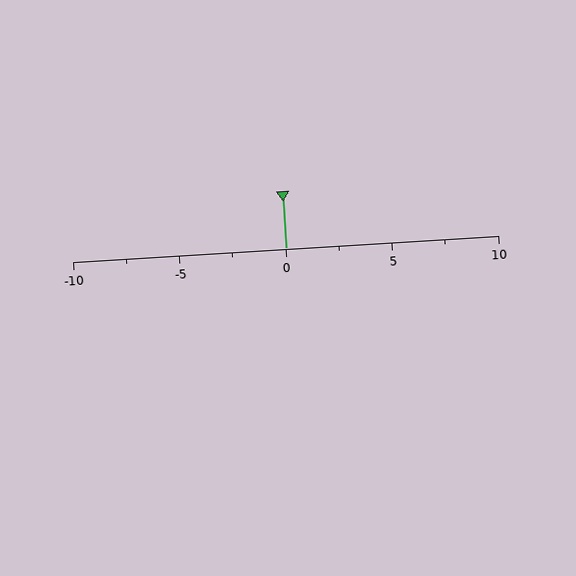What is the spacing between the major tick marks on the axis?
The major ticks are spaced 5 apart.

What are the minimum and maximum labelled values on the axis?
The axis runs from -10 to 10.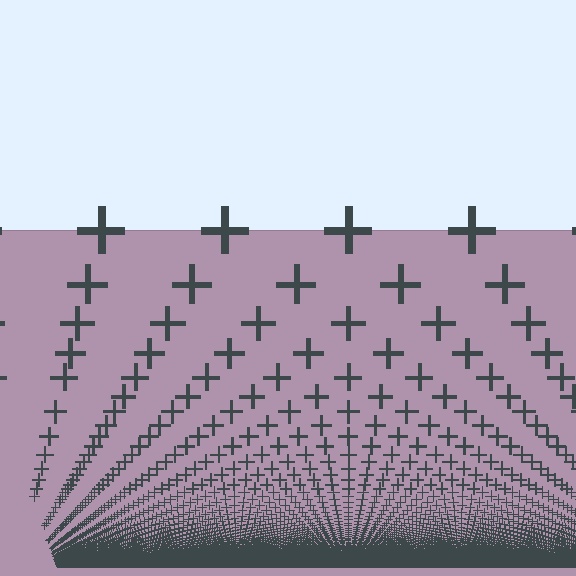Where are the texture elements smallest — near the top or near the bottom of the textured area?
Near the bottom.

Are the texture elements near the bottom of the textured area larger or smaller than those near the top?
Smaller. The gradient is inverted — elements near the bottom are smaller and denser.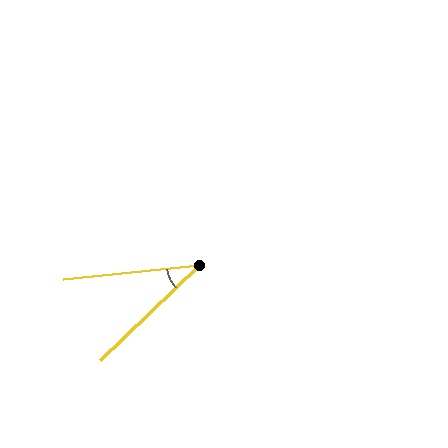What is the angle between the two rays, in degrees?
Approximately 37 degrees.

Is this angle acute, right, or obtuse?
It is acute.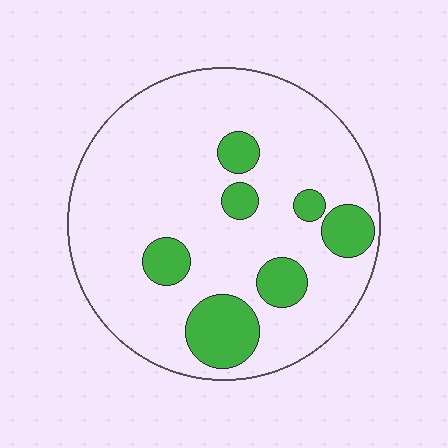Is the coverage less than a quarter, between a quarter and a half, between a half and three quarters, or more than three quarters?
Less than a quarter.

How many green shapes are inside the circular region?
7.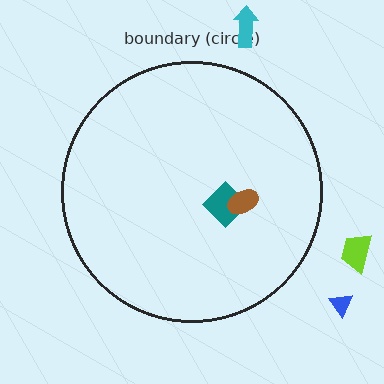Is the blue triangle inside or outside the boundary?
Outside.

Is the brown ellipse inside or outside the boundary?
Inside.